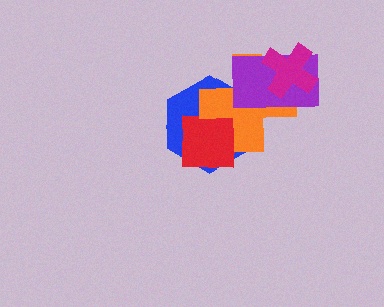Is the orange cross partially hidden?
Yes, it is partially covered by another shape.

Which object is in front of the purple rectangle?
The magenta cross is in front of the purple rectangle.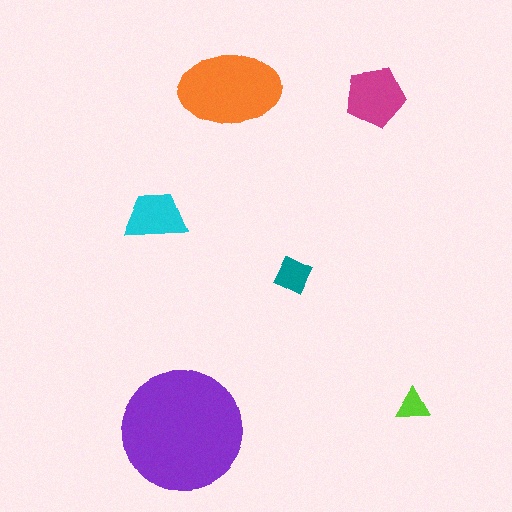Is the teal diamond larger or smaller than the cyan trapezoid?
Smaller.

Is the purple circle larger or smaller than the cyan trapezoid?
Larger.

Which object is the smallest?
The lime triangle.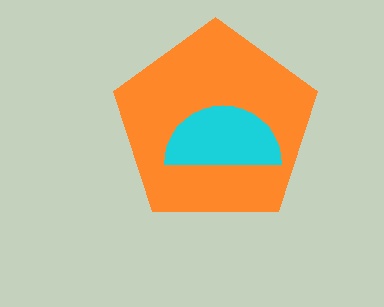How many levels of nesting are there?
2.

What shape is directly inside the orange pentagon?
The cyan semicircle.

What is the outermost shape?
The orange pentagon.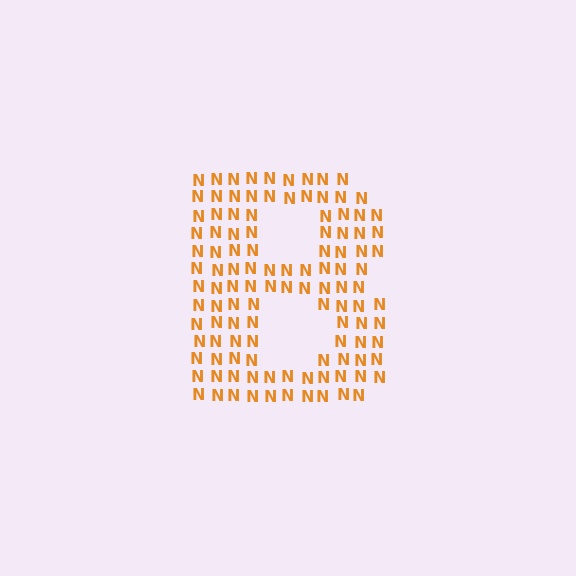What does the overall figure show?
The overall figure shows the letter B.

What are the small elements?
The small elements are letter N's.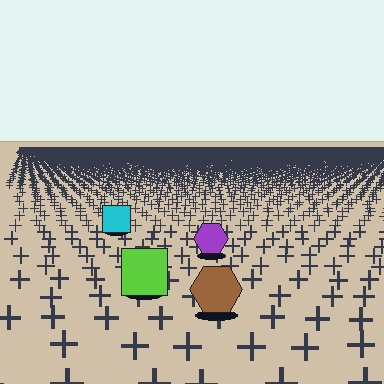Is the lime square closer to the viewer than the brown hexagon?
No. The brown hexagon is closer — you can tell from the texture gradient: the ground texture is coarser near it.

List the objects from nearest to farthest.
From nearest to farthest: the brown hexagon, the lime square, the purple hexagon, the cyan square.